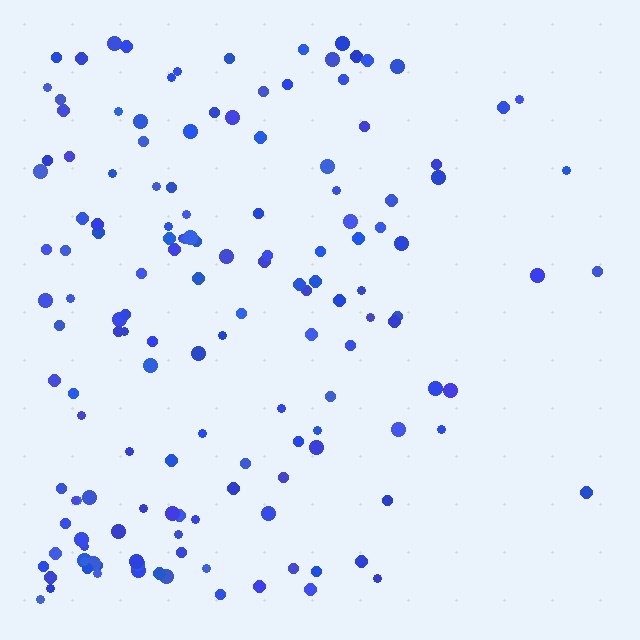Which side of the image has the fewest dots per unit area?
The right.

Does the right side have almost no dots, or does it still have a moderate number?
Still a moderate number, just noticeably fewer than the left.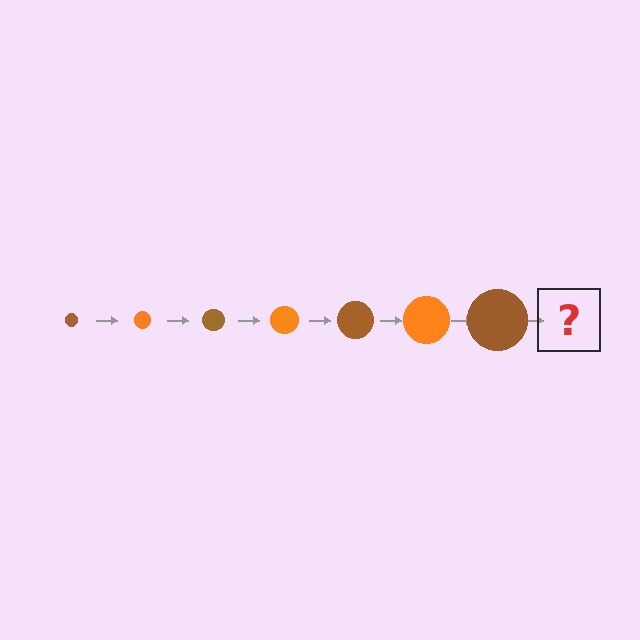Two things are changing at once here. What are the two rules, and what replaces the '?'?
The two rules are that the circle grows larger each step and the color cycles through brown and orange. The '?' should be an orange circle, larger than the previous one.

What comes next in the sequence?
The next element should be an orange circle, larger than the previous one.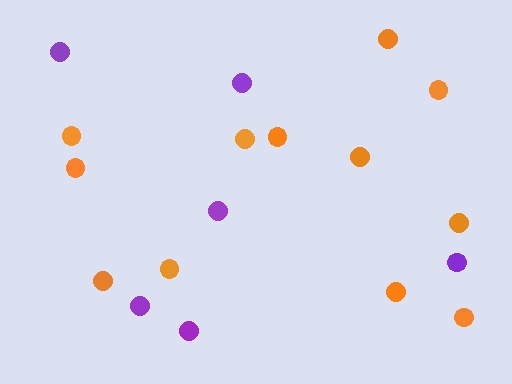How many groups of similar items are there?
There are 2 groups: one group of orange circles (12) and one group of purple circles (6).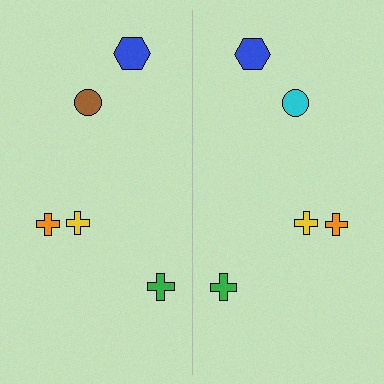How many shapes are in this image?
There are 10 shapes in this image.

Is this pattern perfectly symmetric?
No, the pattern is not perfectly symmetric. The cyan circle on the right side breaks the symmetry — its mirror counterpart is brown.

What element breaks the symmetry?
The cyan circle on the right side breaks the symmetry — its mirror counterpart is brown.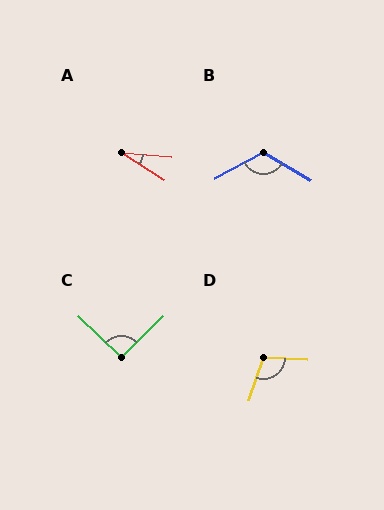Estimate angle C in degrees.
Approximately 91 degrees.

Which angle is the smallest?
A, at approximately 28 degrees.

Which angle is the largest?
B, at approximately 122 degrees.